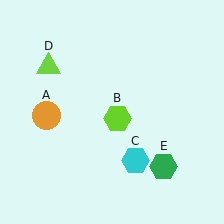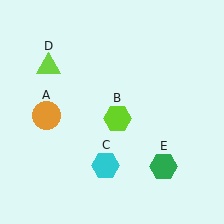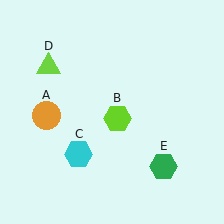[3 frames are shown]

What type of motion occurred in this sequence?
The cyan hexagon (object C) rotated clockwise around the center of the scene.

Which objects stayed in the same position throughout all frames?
Orange circle (object A) and lime hexagon (object B) and lime triangle (object D) and green hexagon (object E) remained stationary.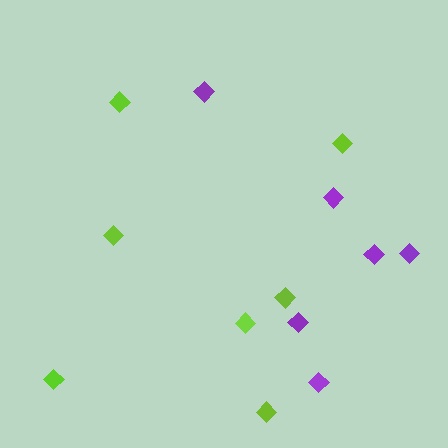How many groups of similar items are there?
There are 2 groups: one group of lime diamonds (7) and one group of purple diamonds (6).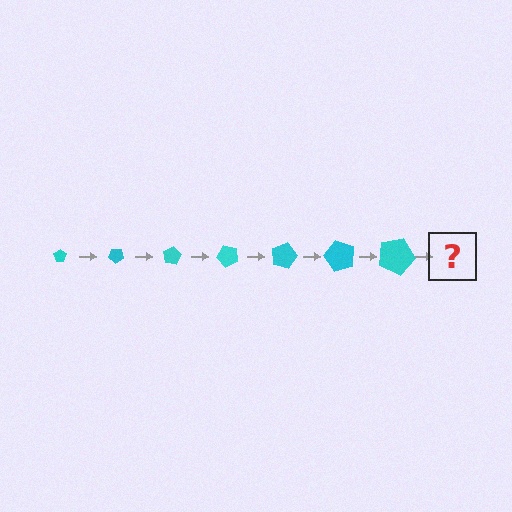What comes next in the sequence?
The next element should be a pentagon, larger than the previous one and rotated 280 degrees from the start.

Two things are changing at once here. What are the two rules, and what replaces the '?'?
The two rules are that the pentagon grows larger each step and it rotates 40 degrees each step. The '?' should be a pentagon, larger than the previous one and rotated 280 degrees from the start.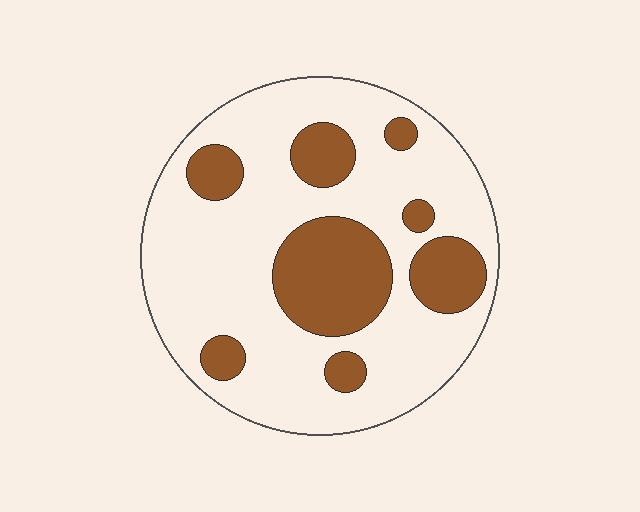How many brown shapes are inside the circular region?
8.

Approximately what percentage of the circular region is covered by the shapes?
Approximately 25%.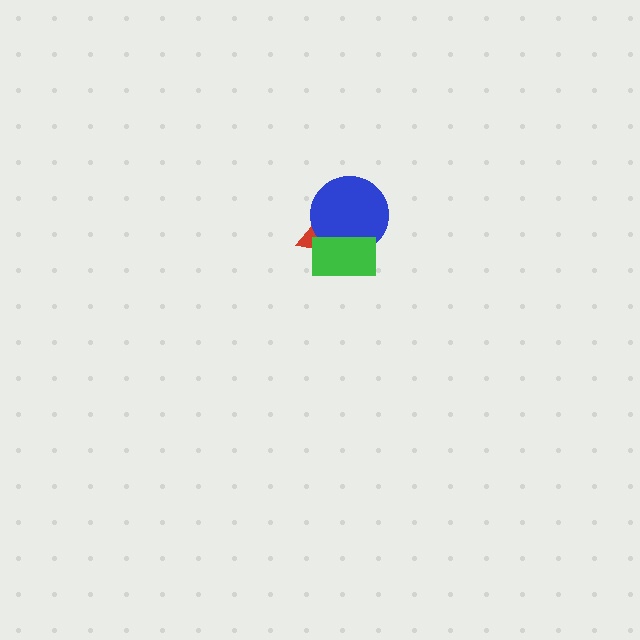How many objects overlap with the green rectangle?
2 objects overlap with the green rectangle.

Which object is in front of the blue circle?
The green rectangle is in front of the blue circle.